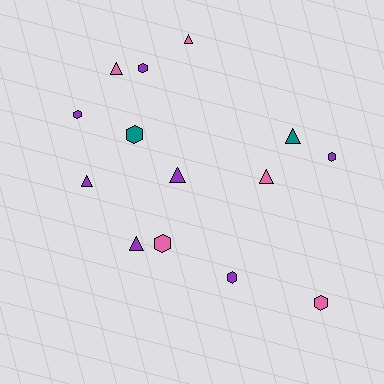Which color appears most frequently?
Purple, with 7 objects.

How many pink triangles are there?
There are 3 pink triangles.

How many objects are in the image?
There are 14 objects.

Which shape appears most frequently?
Triangle, with 7 objects.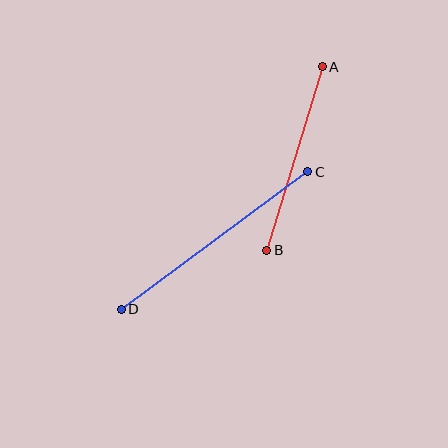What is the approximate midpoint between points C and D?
The midpoint is at approximately (214, 240) pixels.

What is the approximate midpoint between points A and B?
The midpoint is at approximately (294, 159) pixels.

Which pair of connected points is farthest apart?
Points C and D are farthest apart.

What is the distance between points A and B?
The distance is approximately 192 pixels.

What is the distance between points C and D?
The distance is approximately 232 pixels.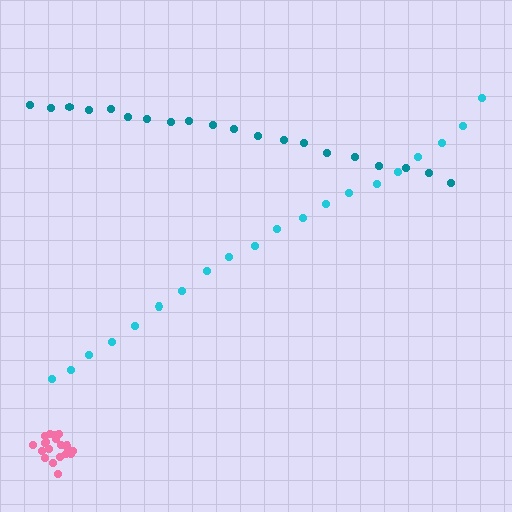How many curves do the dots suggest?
There are 3 distinct paths.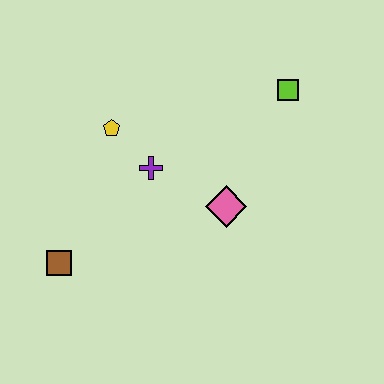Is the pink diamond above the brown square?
Yes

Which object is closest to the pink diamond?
The purple cross is closest to the pink diamond.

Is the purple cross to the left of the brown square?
No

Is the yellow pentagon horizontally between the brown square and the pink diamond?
Yes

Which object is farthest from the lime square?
The brown square is farthest from the lime square.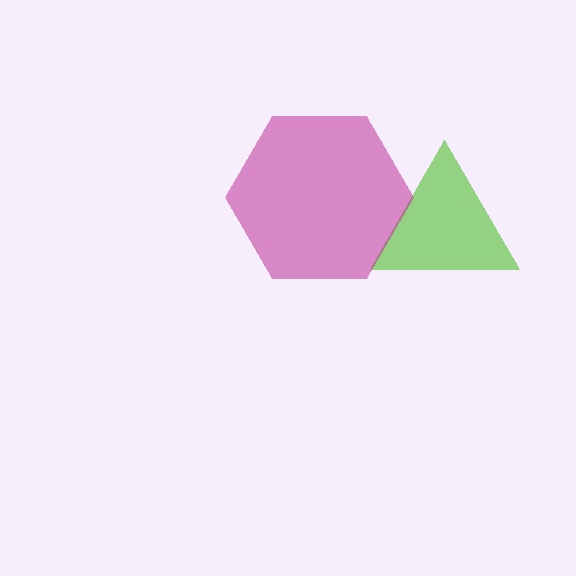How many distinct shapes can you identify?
There are 2 distinct shapes: a lime triangle, a magenta hexagon.